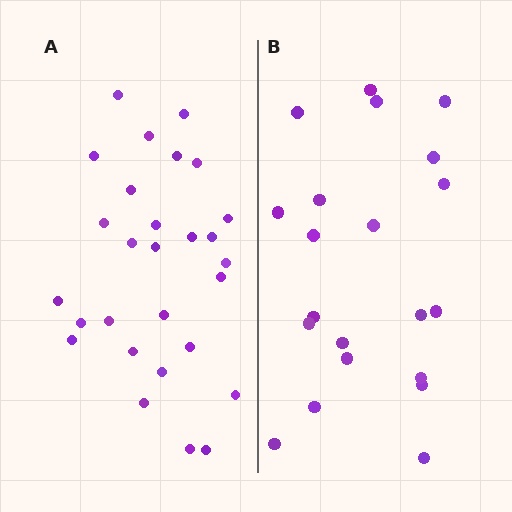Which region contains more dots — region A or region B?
Region A (the left region) has more dots.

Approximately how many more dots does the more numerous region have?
Region A has roughly 8 or so more dots than region B.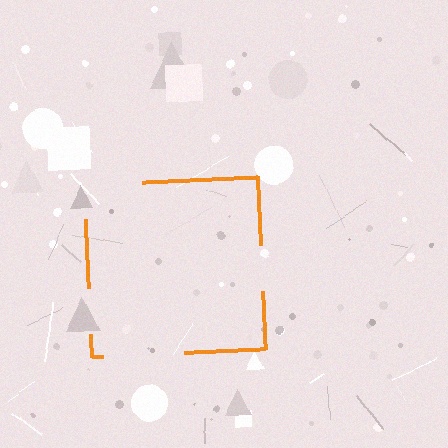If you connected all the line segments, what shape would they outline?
They would outline a square.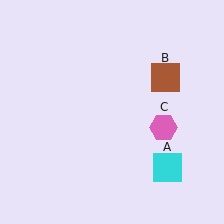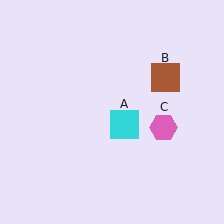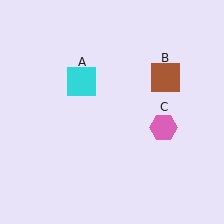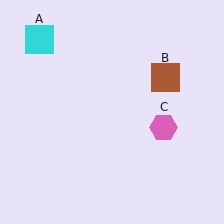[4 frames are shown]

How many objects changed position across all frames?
1 object changed position: cyan square (object A).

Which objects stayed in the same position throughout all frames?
Brown square (object B) and pink hexagon (object C) remained stationary.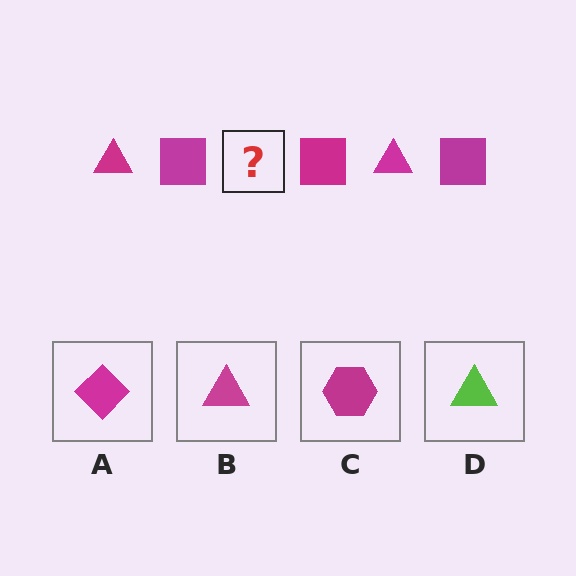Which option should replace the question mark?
Option B.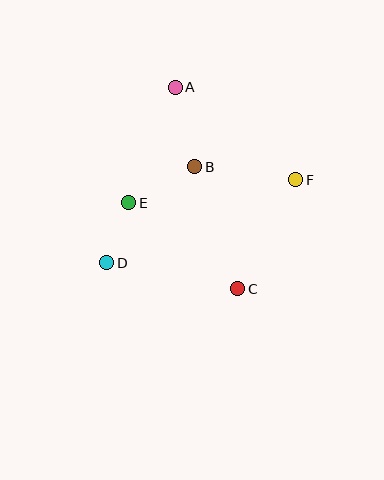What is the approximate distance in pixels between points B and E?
The distance between B and E is approximately 75 pixels.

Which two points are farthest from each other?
Points A and C are farthest from each other.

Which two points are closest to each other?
Points D and E are closest to each other.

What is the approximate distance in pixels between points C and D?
The distance between C and D is approximately 133 pixels.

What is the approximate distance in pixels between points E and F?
The distance between E and F is approximately 169 pixels.